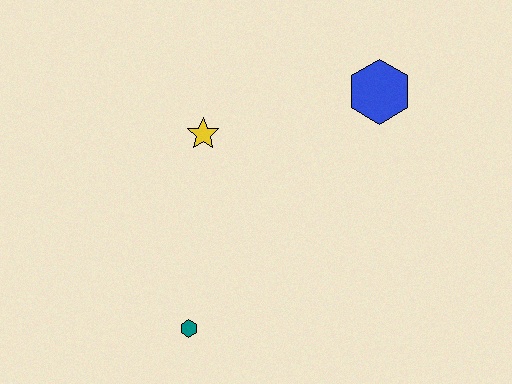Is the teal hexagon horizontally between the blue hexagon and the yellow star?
No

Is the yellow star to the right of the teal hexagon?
Yes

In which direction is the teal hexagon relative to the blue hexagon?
The teal hexagon is below the blue hexagon.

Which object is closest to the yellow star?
The blue hexagon is closest to the yellow star.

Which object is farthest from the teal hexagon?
The blue hexagon is farthest from the teal hexagon.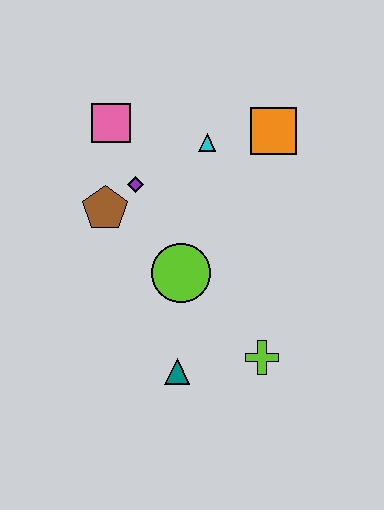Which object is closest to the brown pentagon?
The purple diamond is closest to the brown pentagon.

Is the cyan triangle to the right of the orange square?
No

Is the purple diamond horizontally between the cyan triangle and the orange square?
No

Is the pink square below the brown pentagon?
No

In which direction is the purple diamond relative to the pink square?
The purple diamond is below the pink square.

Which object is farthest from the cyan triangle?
The teal triangle is farthest from the cyan triangle.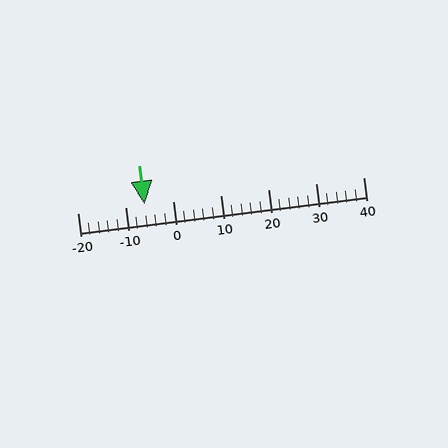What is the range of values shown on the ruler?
The ruler shows values from -20 to 40.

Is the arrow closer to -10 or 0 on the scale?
The arrow is closer to -10.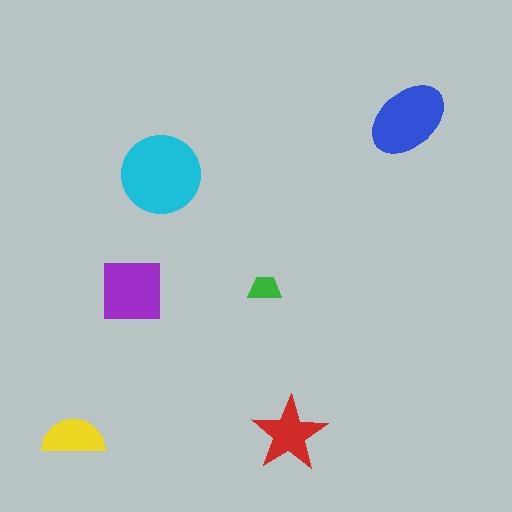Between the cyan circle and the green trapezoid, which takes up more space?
The cyan circle.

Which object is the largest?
The cyan circle.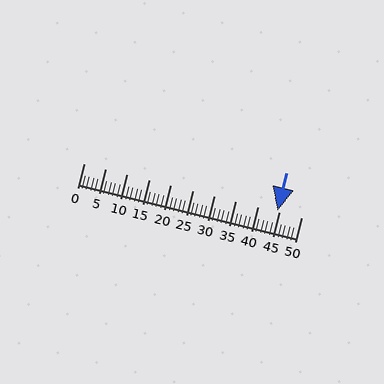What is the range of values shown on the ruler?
The ruler shows values from 0 to 50.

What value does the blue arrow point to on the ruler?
The blue arrow points to approximately 44.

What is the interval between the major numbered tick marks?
The major tick marks are spaced 5 units apart.